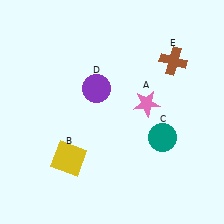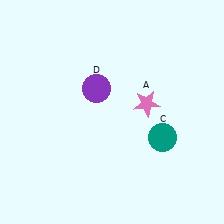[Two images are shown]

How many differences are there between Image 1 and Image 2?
There are 2 differences between the two images.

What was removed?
The yellow square (B), the brown cross (E) were removed in Image 2.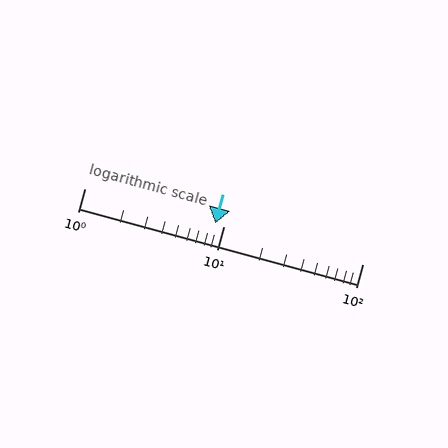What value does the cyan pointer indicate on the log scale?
The pointer indicates approximately 8.7.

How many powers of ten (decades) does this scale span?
The scale spans 2 decades, from 1 to 100.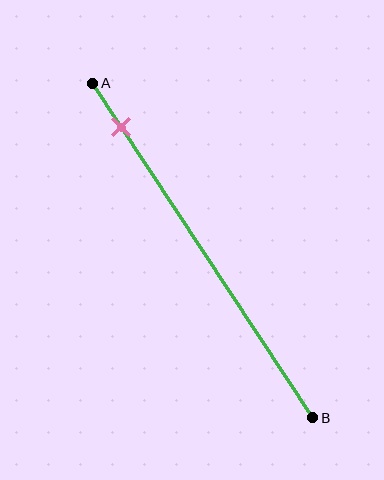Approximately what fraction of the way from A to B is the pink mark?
The pink mark is approximately 15% of the way from A to B.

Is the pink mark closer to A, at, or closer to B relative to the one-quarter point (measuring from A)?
The pink mark is closer to point A than the one-quarter point of segment AB.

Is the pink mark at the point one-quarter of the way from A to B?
No, the mark is at about 15% from A, not at the 25% one-quarter point.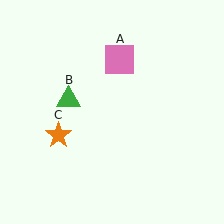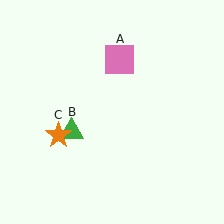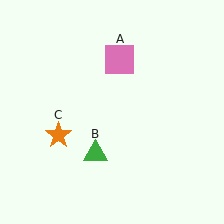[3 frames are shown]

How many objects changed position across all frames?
1 object changed position: green triangle (object B).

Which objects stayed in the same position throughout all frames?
Pink square (object A) and orange star (object C) remained stationary.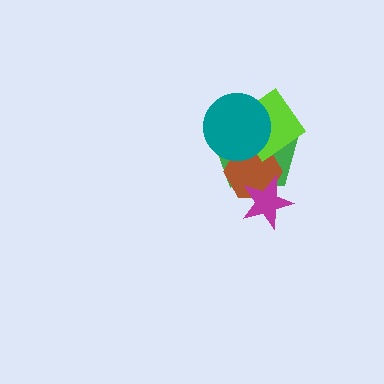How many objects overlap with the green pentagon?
4 objects overlap with the green pentagon.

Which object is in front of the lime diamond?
The teal circle is in front of the lime diamond.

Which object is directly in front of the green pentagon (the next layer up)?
The brown hexagon is directly in front of the green pentagon.